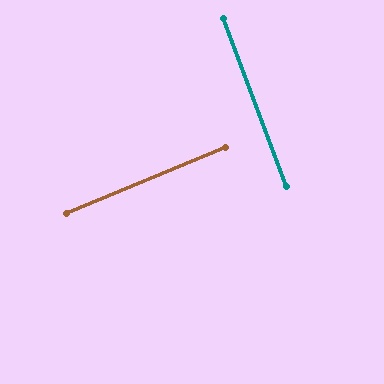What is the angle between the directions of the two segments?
Approximately 88 degrees.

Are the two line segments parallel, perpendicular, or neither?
Perpendicular — they meet at approximately 88°.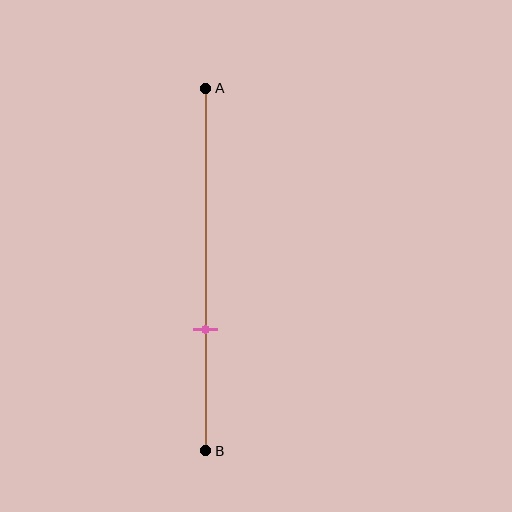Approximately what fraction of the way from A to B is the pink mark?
The pink mark is approximately 65% of the way from A to B.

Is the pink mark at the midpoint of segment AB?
No, the mark is at about 65% from A, not at the 50% midpoint.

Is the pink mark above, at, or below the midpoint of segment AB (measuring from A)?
The pink mark is below the midpoint of segment AB.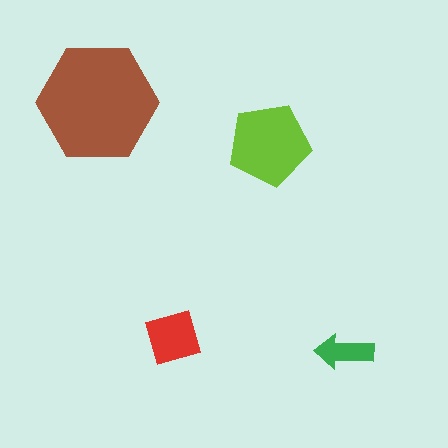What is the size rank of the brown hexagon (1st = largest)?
1st.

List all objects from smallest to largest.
The green arrow, the red diamond, the lime pentagon, the brown hexagon.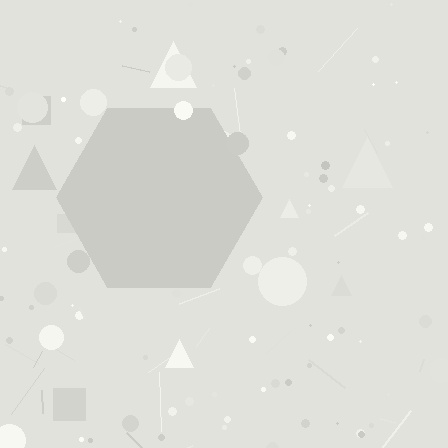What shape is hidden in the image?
A hexagon is hidden in the image.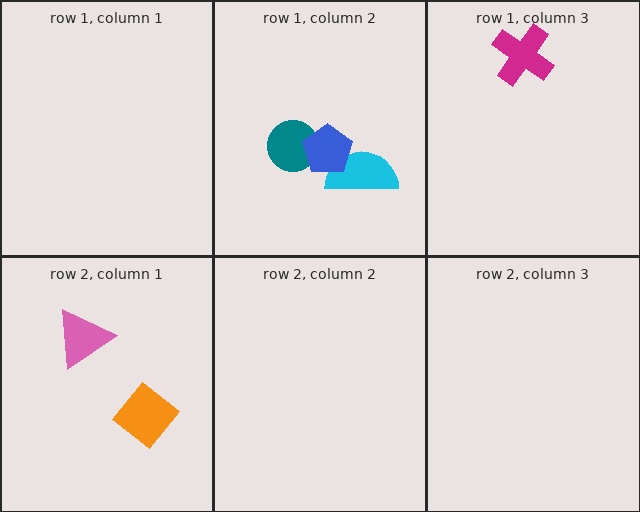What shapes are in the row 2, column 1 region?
The pink triangle, the orange diamond.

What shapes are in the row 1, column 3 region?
The magenta cross.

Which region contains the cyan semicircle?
The row 1, column 2 region.